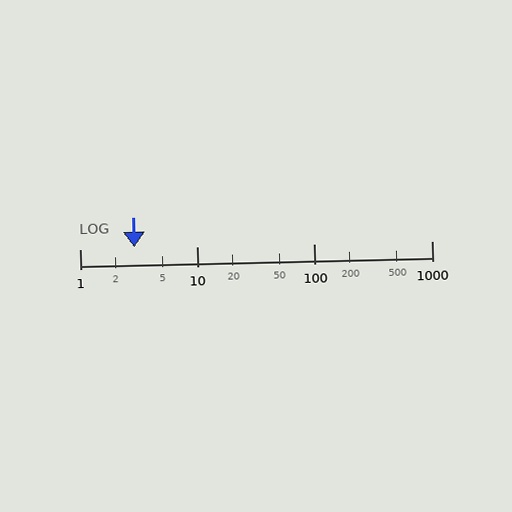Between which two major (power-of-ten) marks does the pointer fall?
The pointer is between 1 and 10.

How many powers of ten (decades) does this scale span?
The scale spans 3 decades, from 1 to 1000.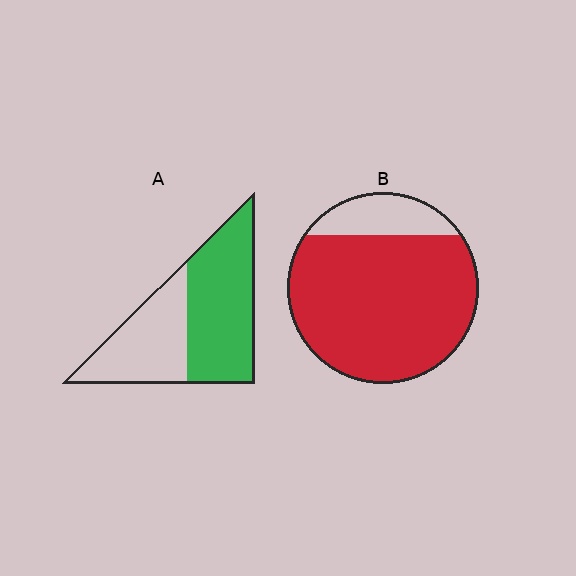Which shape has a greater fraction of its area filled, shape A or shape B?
Shape B.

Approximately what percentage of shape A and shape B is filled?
A is approximately 60% and B is approximately 85%.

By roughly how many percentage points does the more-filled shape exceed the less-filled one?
By roughly 25 percentage points (B over A).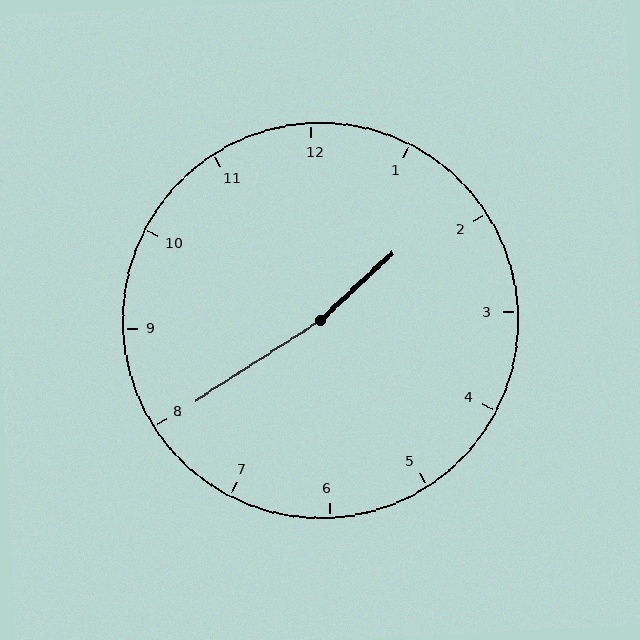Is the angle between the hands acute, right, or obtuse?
It is obtuse.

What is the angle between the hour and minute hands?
Approximately 170 degrees.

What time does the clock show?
1:40.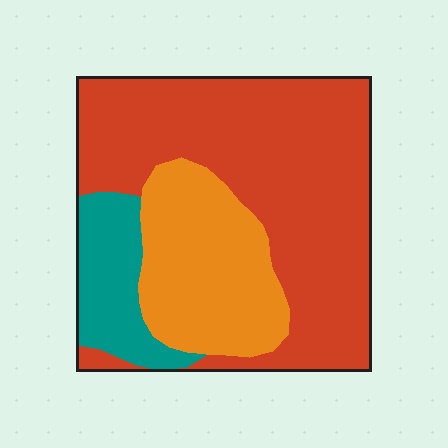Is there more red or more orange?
Red.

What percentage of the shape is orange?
Orange takes up about one quarter (1/4) of the shape.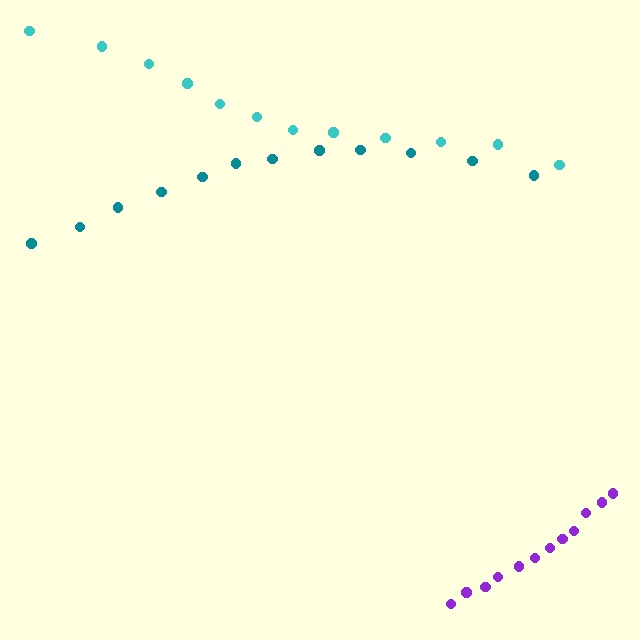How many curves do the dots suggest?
There are 3 distinct paths.